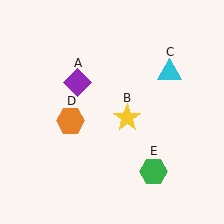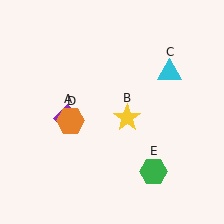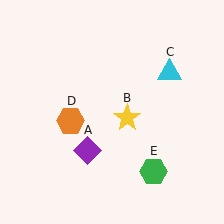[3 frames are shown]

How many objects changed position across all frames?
1 object changed position: purple diamond (object A).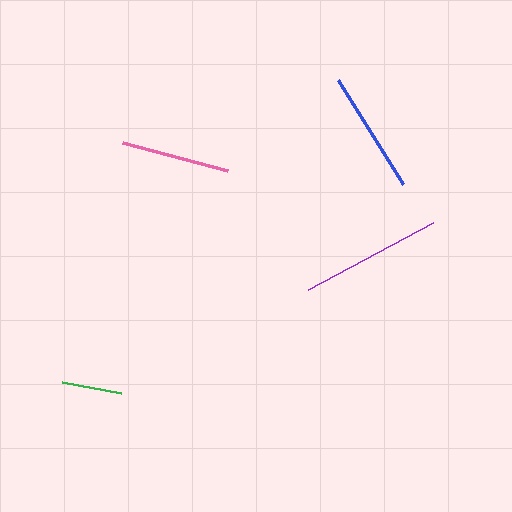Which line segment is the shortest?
The green line is the shortest at approximately 61 pixels.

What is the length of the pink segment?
The pink segment is approximately 109 pixels long.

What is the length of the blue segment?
The blue segment is approximately 122 pixels long.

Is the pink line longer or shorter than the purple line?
The purple line is longer than the pink line.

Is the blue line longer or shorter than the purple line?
The purple line is longer than the blue line.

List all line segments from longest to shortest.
From longest to shortest: purple, blue, pink, green.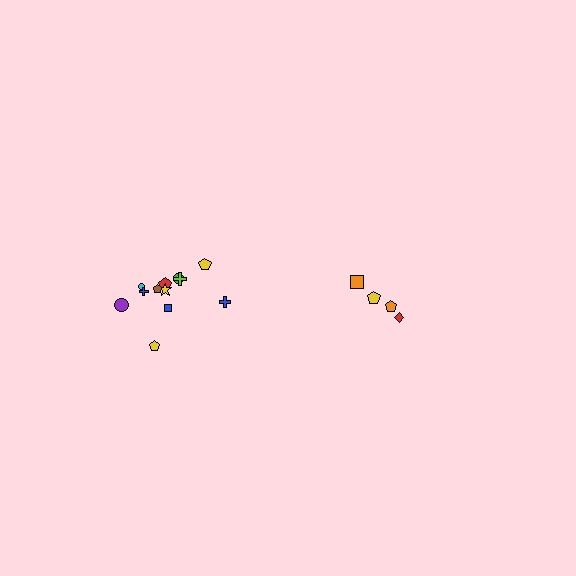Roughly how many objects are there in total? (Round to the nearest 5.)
Roughly 15 objects in total.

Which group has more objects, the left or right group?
The left group.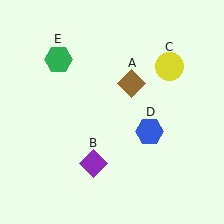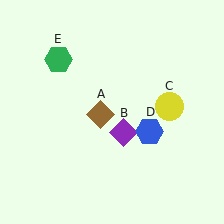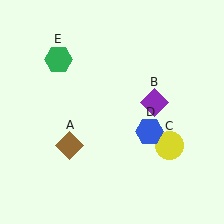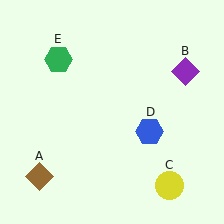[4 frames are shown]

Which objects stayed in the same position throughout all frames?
Blue hexagon (object D) and green hexagon (object E) remained stationary.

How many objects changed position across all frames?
3 objects changed position: brown diamond (object A), purple diamond (object B), yellow circle (object C).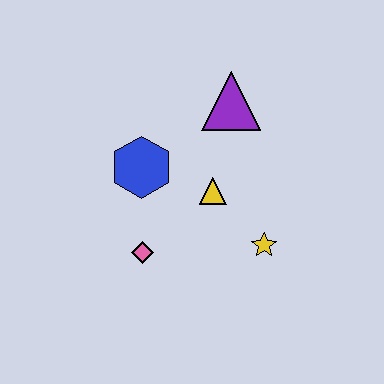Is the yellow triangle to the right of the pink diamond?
Yes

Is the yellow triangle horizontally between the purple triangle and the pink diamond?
Yes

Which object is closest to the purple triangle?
The yellow triangle is closest to the purple triangle.